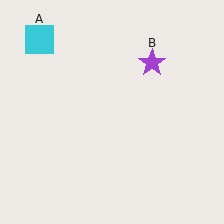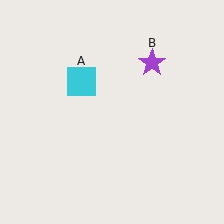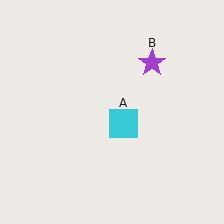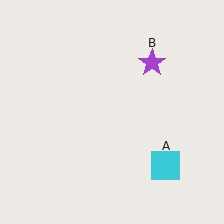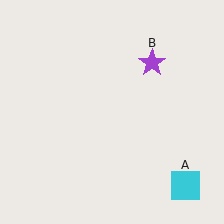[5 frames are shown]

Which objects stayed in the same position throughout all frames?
Purple star (object B) remained stationary.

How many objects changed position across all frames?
1 object changed position: cyan square (object A).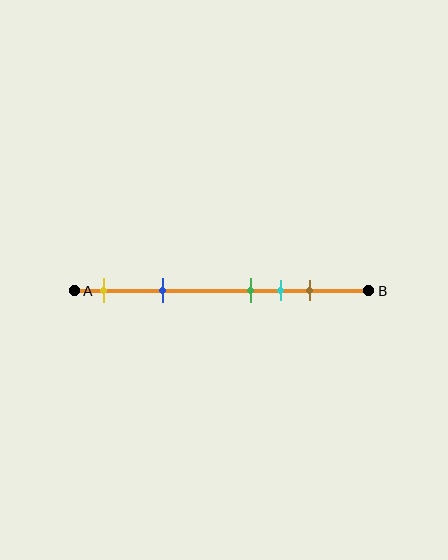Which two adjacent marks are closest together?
The green and cyan marks are the closest adjacent pair.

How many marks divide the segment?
There are 5 marks dividing the segment.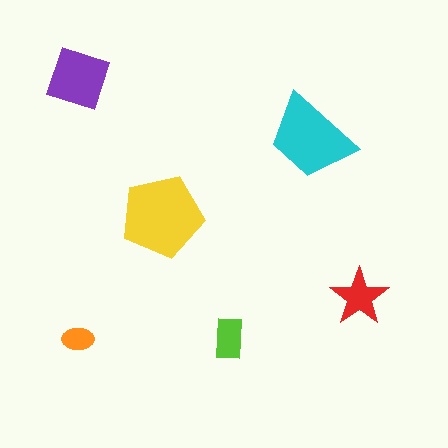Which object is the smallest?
The orange ellipse.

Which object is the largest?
The yellow pentagon.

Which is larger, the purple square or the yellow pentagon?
The yellow pentagon.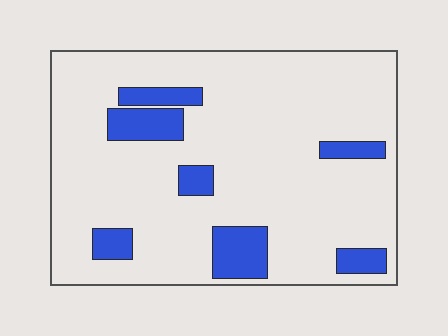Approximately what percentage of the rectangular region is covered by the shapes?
Approximately 15%.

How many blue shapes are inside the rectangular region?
7.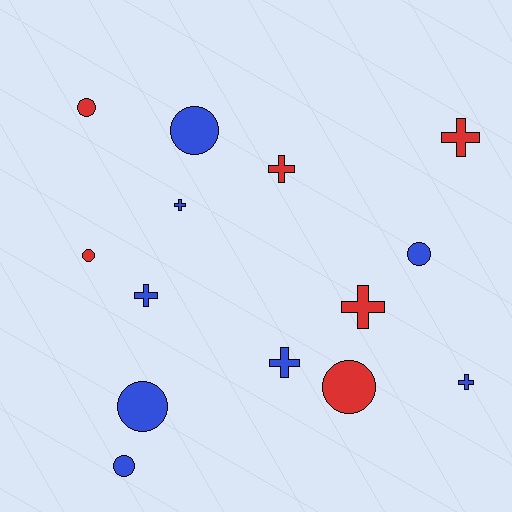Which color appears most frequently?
Blue, with 8 objects.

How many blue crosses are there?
There are 4 blue crosses.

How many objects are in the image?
There are 14 objects.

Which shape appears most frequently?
Cross, with 7 objects.